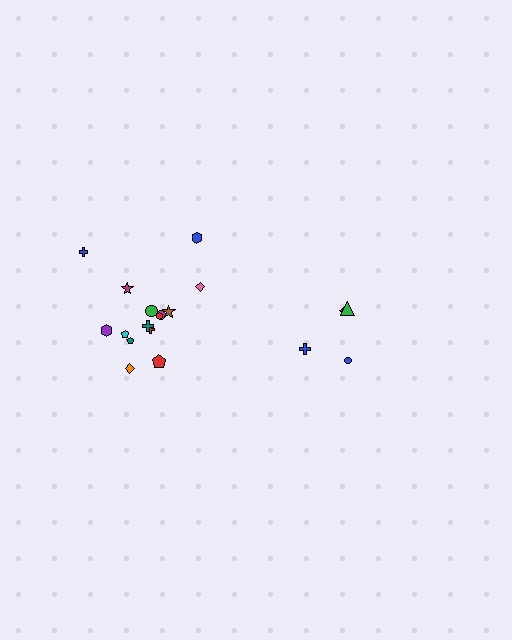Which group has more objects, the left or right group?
The left group.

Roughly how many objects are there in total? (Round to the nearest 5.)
Roughly 20 objects in total.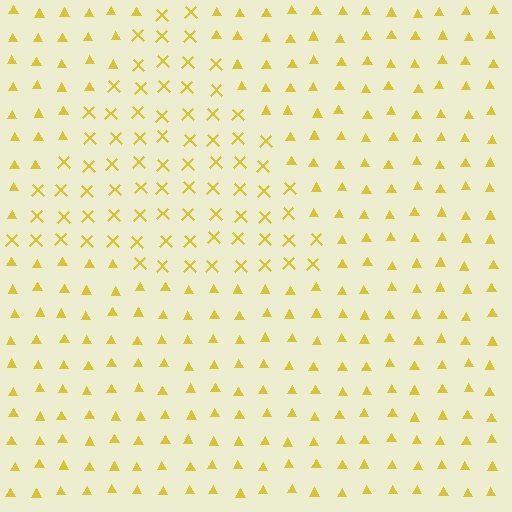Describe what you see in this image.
The image is filled with small yellow elements arranged in a uniform grid. A triangle-shaped region contains X marks, while the surrounding area contains triangles. The boundary is defined purely by the change in element shape.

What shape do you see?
I see a triangle.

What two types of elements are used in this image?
The image uses X marks inside the triangle region and triangles outside it.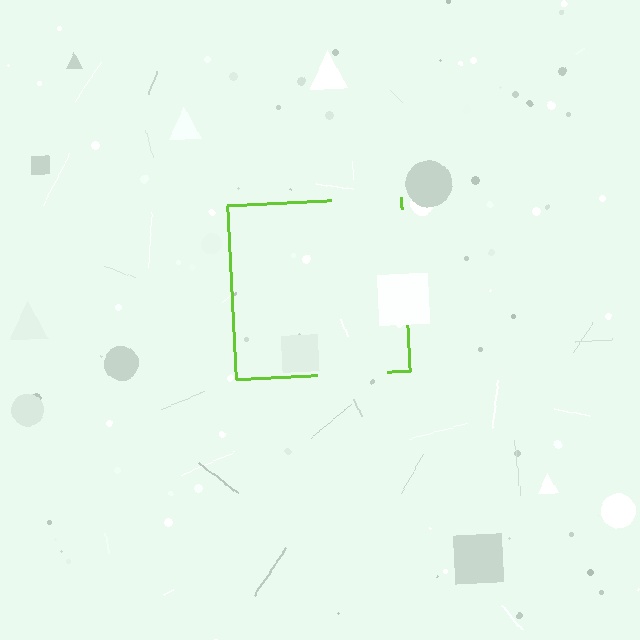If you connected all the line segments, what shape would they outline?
They would outline a square.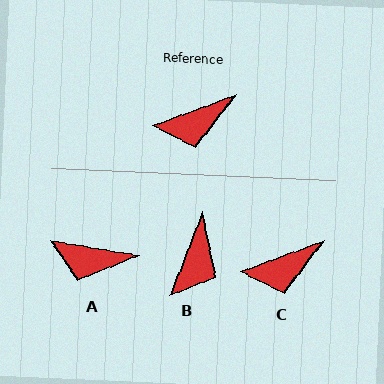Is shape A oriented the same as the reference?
No, it is off by about 30 degrees.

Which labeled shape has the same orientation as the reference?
C.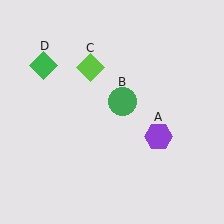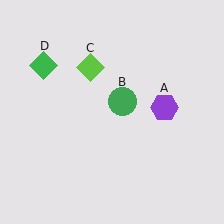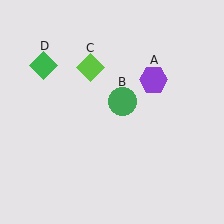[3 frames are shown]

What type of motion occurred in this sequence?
The purple hexagon (object A) rotated counterclockwise around the center of the scene.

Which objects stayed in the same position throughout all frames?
Green circle (object B) and lime diamond (object C) and green diamond (object D) remained stationary.